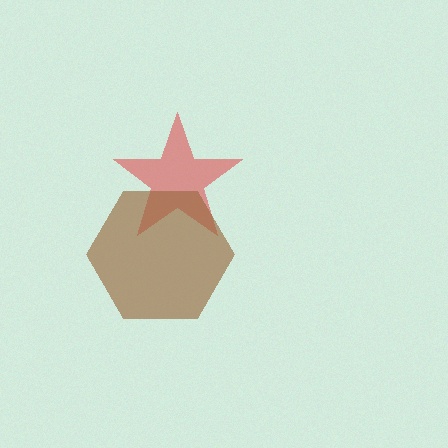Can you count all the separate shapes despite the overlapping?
Yes, there are 2 separate shapes.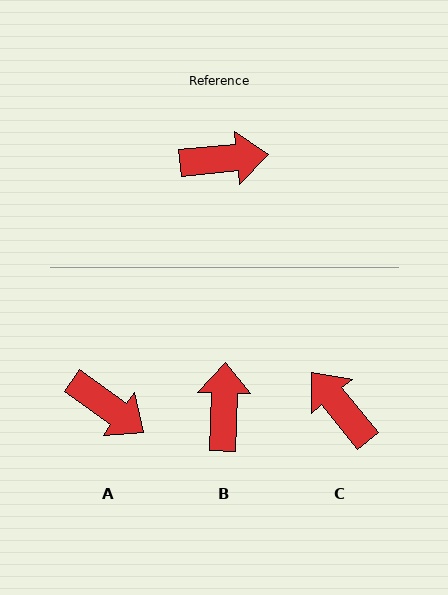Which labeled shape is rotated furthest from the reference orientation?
C, about 124 degrees away.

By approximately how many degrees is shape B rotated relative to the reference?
Approximately 83 degrees counter-clockwise.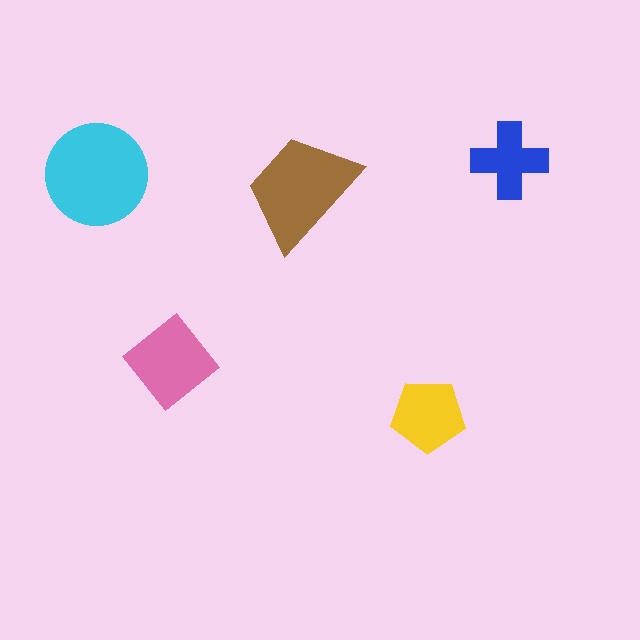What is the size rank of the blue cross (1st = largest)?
5th.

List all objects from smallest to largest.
The blue cross, the yellow pentagon, the pink diamond, the brown trapezoid, the cyan circle.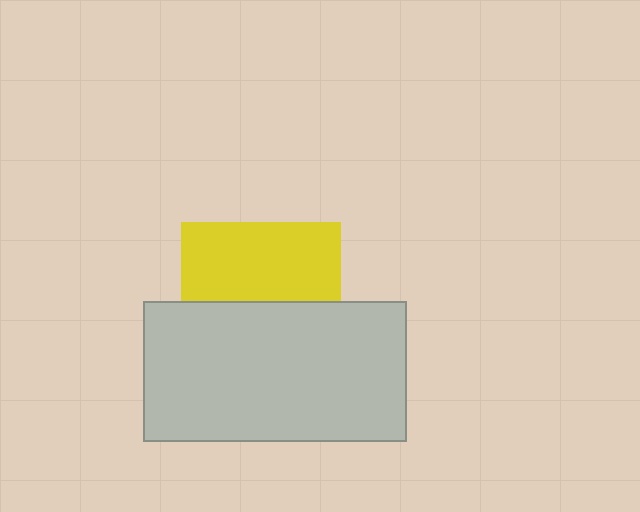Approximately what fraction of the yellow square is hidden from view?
Roughly 50% of the yellow square is hidden behind the light gray rectangle.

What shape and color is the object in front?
The object in front is a light gray rectangle.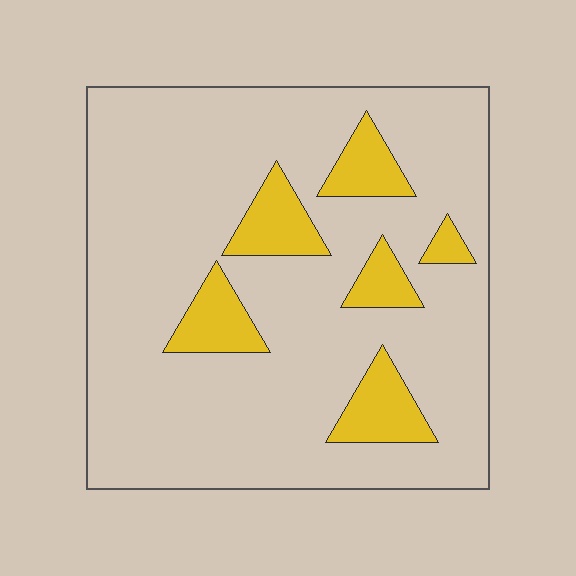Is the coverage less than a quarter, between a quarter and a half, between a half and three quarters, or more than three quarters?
Less than a quarter.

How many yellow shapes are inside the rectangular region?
6.